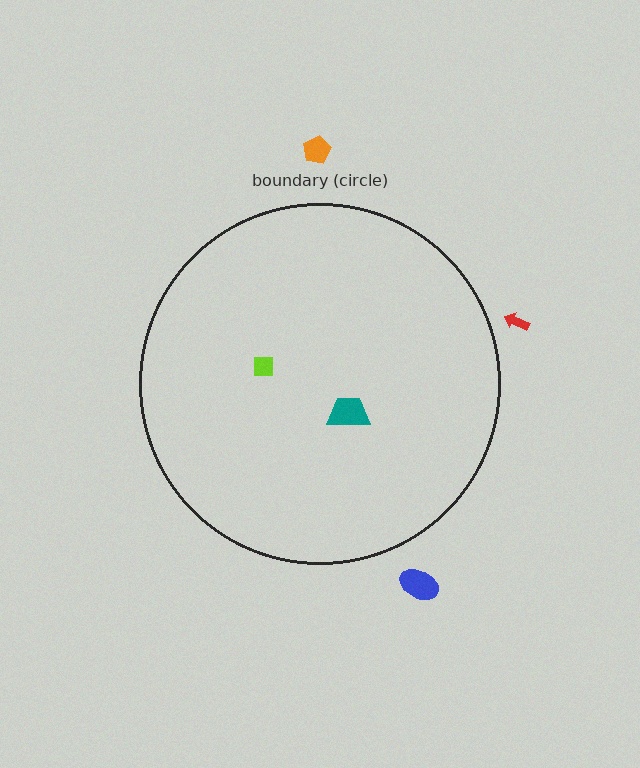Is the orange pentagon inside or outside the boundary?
Outside.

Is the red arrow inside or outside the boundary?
Outside.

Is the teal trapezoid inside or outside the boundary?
Inside.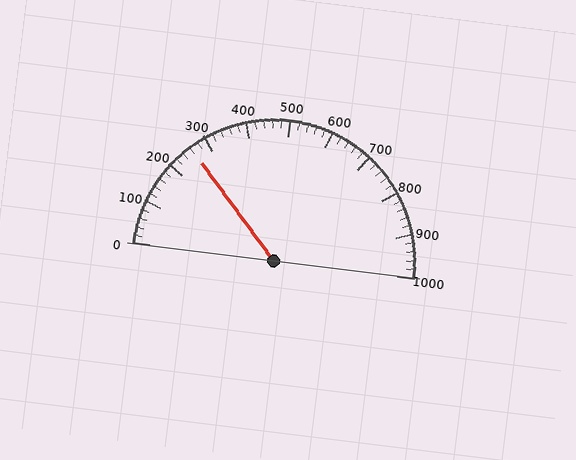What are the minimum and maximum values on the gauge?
The gauge ranges from 0 to 1000.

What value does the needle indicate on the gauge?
The needle indicates approximately 260.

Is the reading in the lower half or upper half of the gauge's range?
The reading is in the lower half of the range (0 to 1000).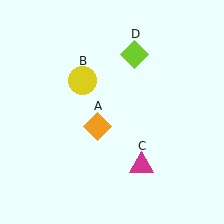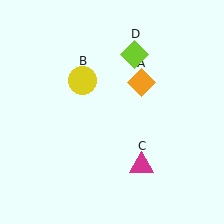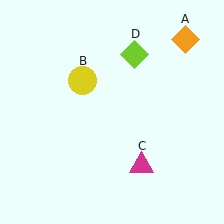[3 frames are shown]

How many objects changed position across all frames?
1 object changed position: orange diamond (object A).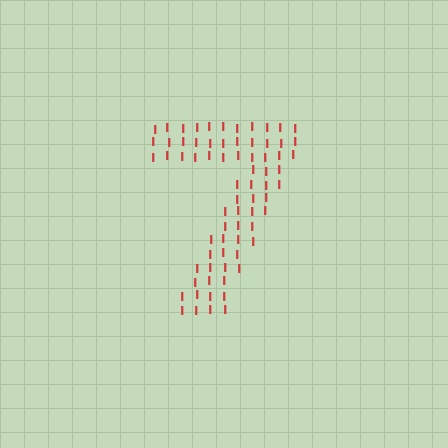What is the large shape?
The large shape is the digit 7.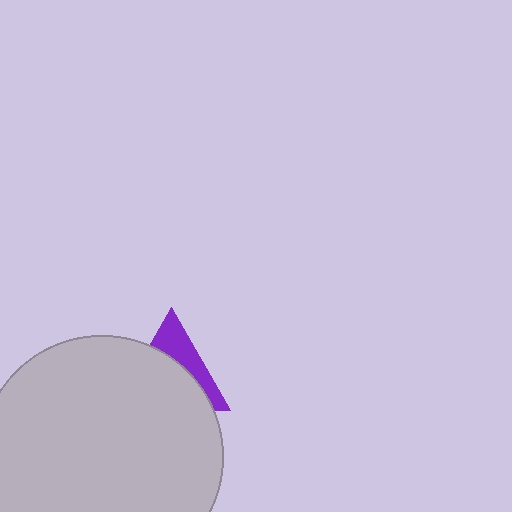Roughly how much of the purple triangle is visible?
A small part of it is visible (roughly 36%).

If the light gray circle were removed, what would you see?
You would see the complete purple triangle.